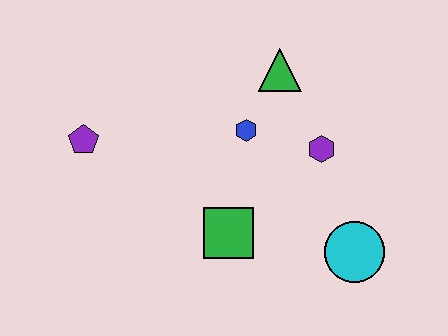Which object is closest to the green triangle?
The blue hexagon is closest to the green triangle.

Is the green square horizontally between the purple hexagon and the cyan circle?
No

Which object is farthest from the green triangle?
The purple pentagon is farthest from the green triangle.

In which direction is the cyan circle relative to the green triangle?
The cyan circle is below the green triangle.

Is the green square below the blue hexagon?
Yes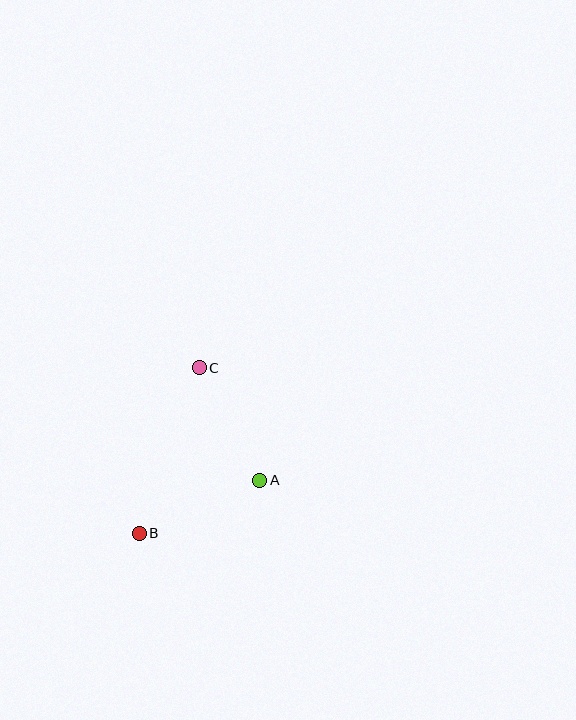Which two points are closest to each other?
Points A and C are closest to each other.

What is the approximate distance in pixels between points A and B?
The distance between A and B is approximately 132 pixels.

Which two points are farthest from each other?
Points B and C are farthest from each other.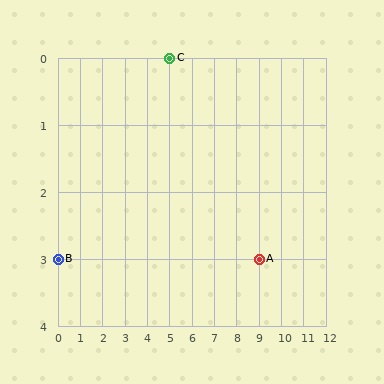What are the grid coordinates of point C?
Point C is at grid coordinates (5, 0).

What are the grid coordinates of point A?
Point A is at grid coordinates (9, 3).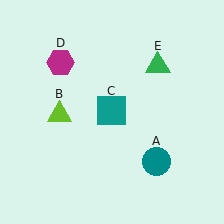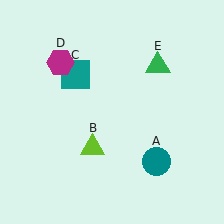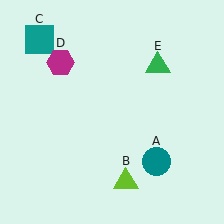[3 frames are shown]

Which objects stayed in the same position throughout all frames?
Teal circle (object A) and magenta hexagon (object D) and green triangle (object E) remained stationary.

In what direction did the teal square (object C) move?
The teal square (object C) moved up and to the left.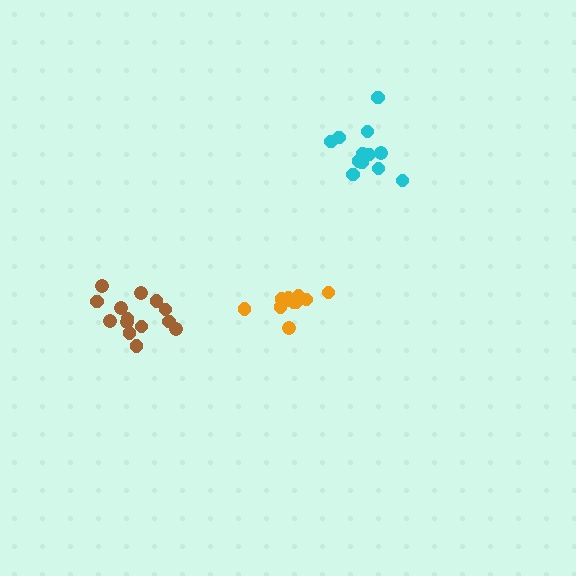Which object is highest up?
The cyan cluster is topmost.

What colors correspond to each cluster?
The clusters are colored: cyan, orange, brown.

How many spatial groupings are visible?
There are 3 spatial groupings.